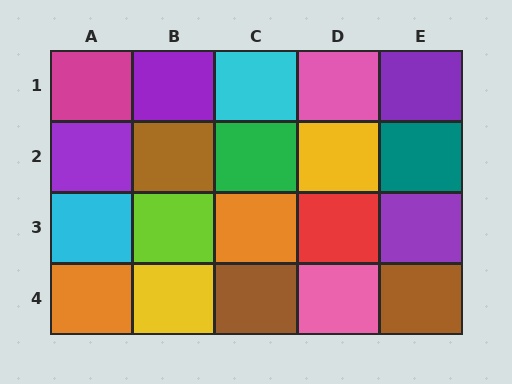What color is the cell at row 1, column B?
Purple.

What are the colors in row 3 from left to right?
Cyan, lime, orange, red, purple.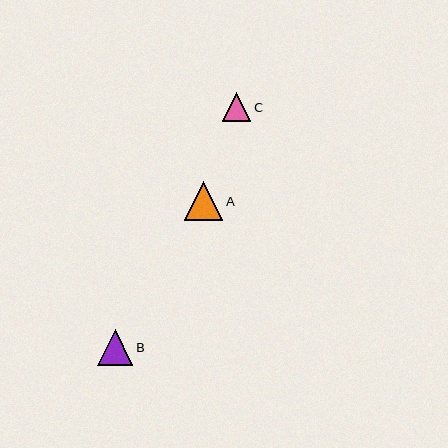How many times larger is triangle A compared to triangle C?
Triangle A is approximately 1.4 times the size of triangle C.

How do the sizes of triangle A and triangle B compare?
Triangle A and triangle B are approximately the same size.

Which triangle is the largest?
Triangle A is the largest with a size of approximately 39 pixels.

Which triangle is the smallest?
Triangle C is the smallest with a size of approximately 29 pixels.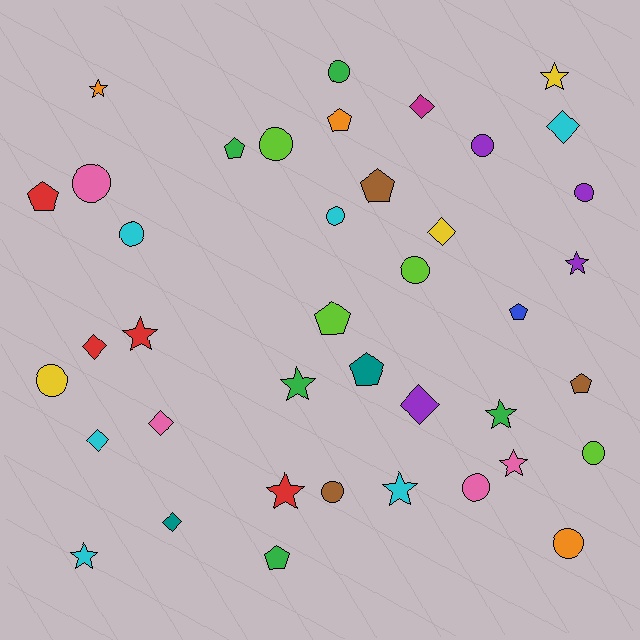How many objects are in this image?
There are 40 objects.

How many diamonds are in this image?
There are 8 diamonds.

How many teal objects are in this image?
There are 2 teal objects.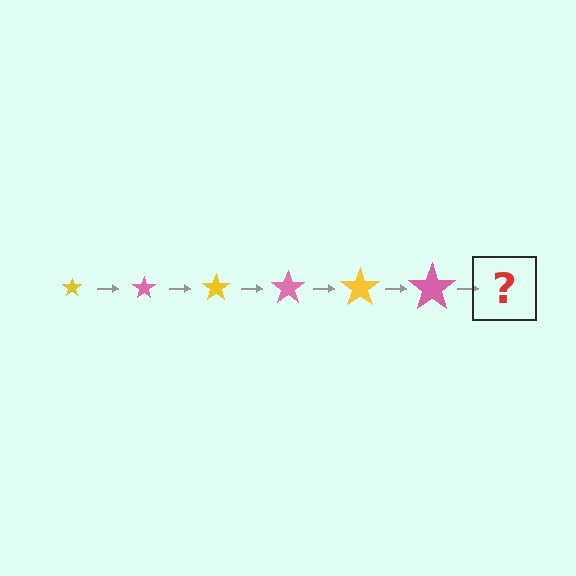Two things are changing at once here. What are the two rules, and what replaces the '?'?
The two rules are that the star grows larger each step and the color cycles through yellow and pink. The '?' should be a yellow star, larger than the previous one.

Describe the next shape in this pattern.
It should be a yellow star, larger than the previous one.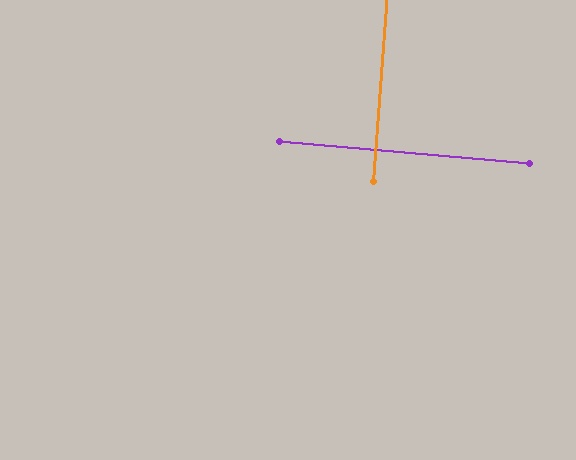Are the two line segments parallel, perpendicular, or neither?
Perpendicular — they meet at approximately 89°.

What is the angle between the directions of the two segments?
Approximately 89 degrees.